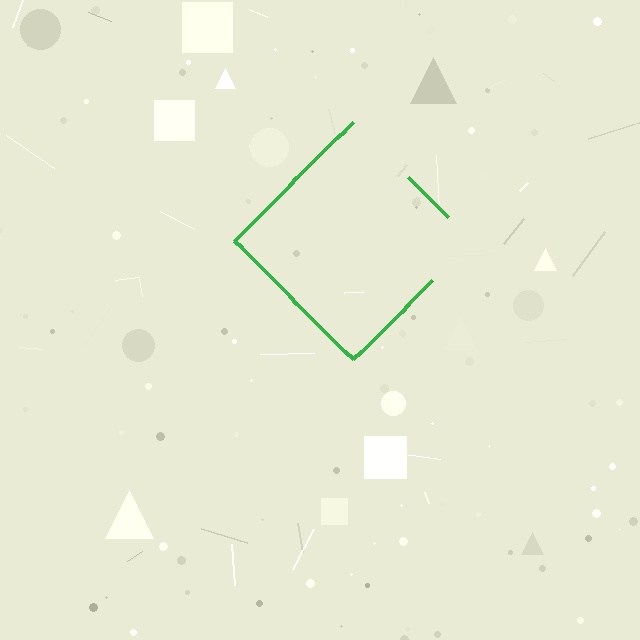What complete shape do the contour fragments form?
The contour fragments form a diamond.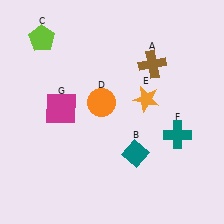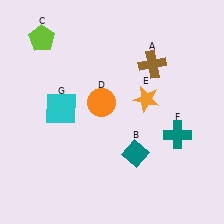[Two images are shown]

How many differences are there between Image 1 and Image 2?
There is 1 difference between the two images.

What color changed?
The square (G) changed from magenta in Image 1 to cyan in Image 2.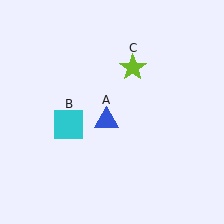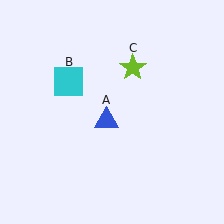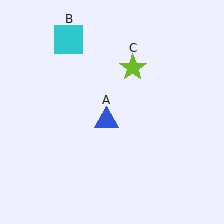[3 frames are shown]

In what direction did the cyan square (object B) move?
The cyan square (object B) moved up.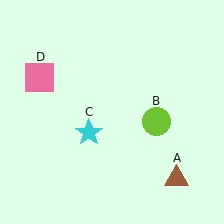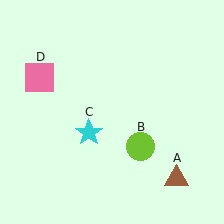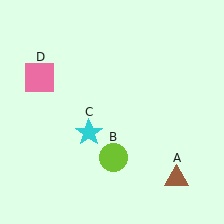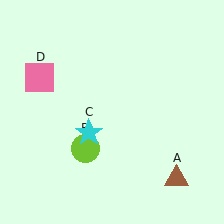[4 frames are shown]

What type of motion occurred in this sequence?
The lime circle (object B) rotated clockwise around the center of the scene.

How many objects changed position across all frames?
1 object changed position: lime circle (object B).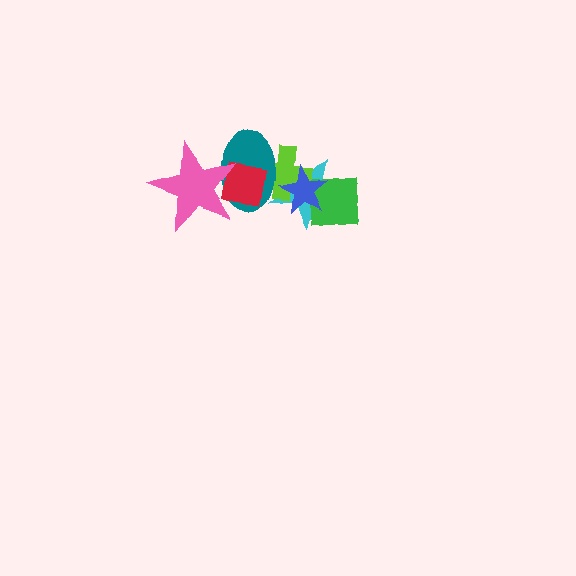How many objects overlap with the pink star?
2 objects overlap with the pink star.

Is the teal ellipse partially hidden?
Yes, it is partially covered by another shape.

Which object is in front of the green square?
The blue star is in front of the green square.